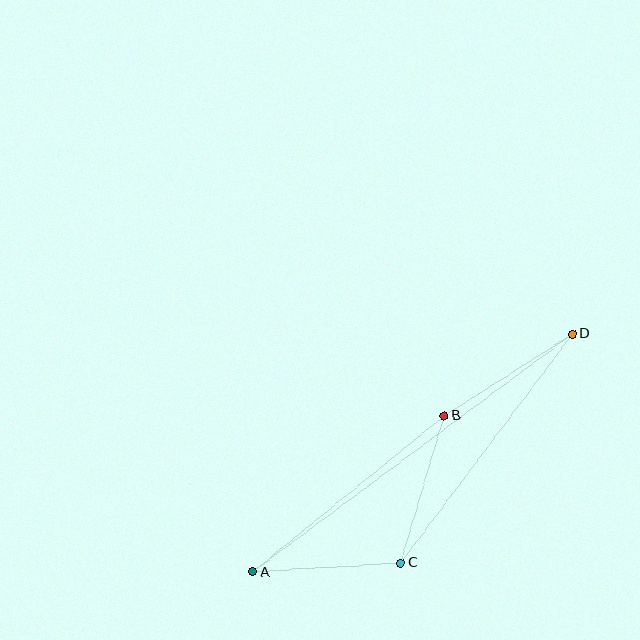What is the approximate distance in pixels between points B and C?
The distance between B and C is approximately 153 pixels.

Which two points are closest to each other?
Points A and C are closest to each other.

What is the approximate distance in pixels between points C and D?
The distance between C and D is approximately 286 pixels.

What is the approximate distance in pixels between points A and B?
The distance between A and B is approximately 247 pixels.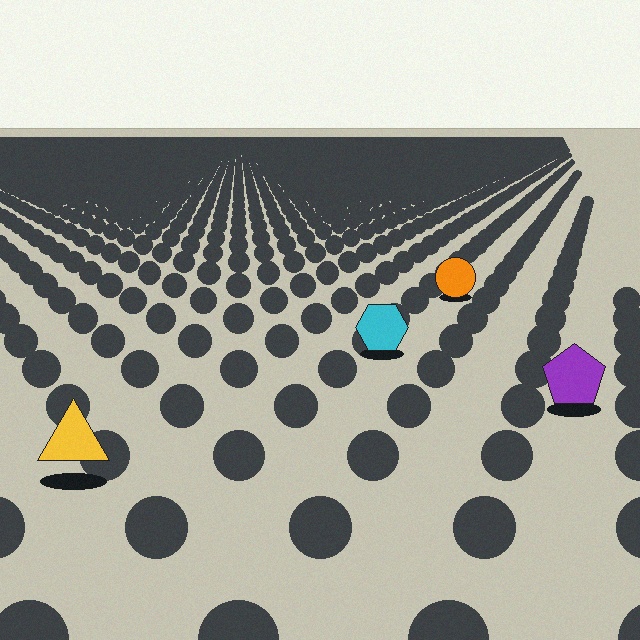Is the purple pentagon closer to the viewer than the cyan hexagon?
Yes. The purple pentagon is closer — you can tell from the texture gradient: the ground texture is coarser near it.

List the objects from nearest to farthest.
From nearest to farthest: the yellow triangle, the purple pentagon, the cyan hexagon, the orange circle.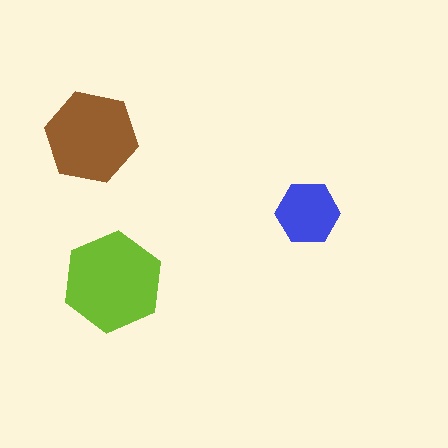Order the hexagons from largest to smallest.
the lime one, the brown one, the blue one.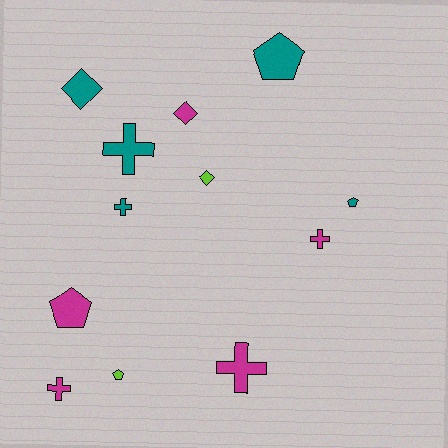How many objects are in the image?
There are 12 objects.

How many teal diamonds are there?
There is 1 teal diamond.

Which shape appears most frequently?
Cross, with 5 objects.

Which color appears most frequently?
Teal, with 5 objects.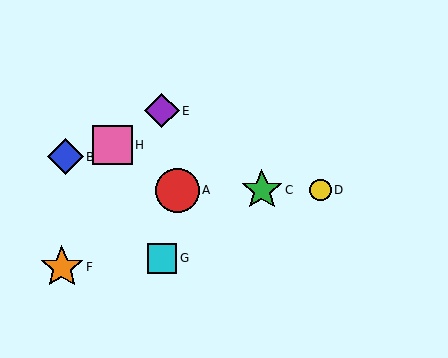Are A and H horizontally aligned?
No, A is at y≈190 and H is at y≈145.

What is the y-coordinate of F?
Object F is at y≈267.